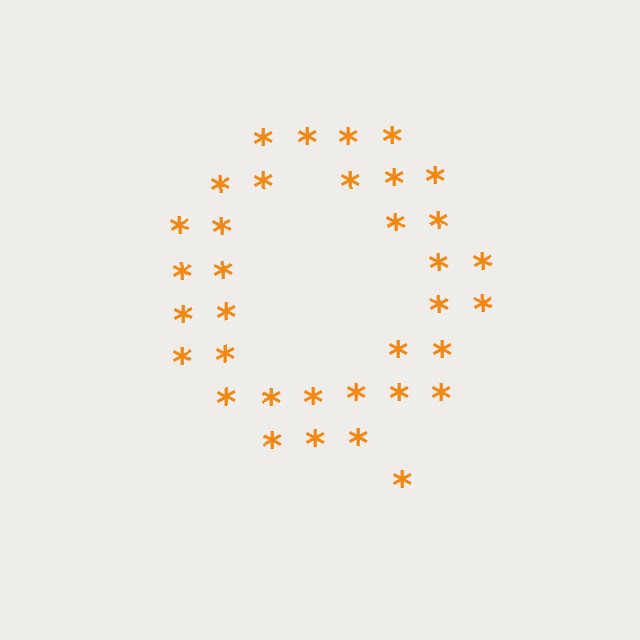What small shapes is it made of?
It is made of small asterisks.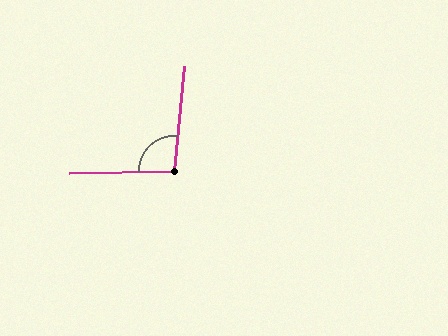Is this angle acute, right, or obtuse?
It is obtuse.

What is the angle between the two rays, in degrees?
Approximately 97 degrees.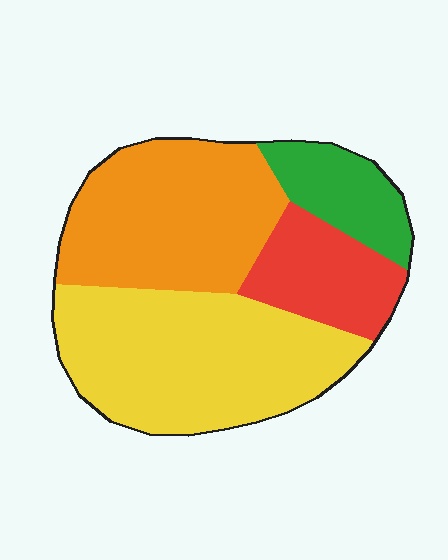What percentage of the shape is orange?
Orange covers roughly 35% of the shape.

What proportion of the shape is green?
Green covers 12% of the shape.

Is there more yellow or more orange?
Yellow.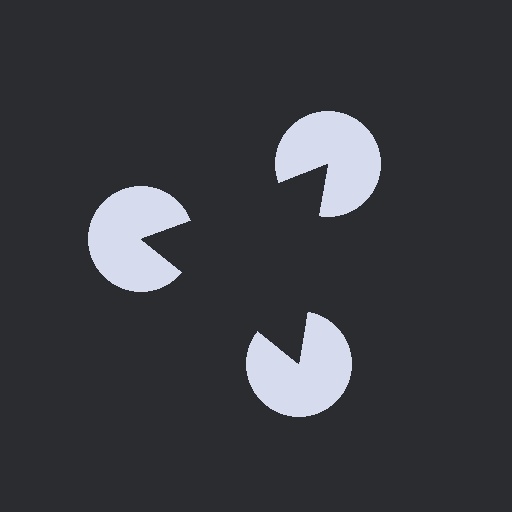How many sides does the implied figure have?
3 sides.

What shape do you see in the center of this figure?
An illusory triangle — its edges are inferred from the aligned wedge cuts in the pac-man discs, not physically drawn.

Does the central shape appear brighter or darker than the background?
It typically appears slightly darker than the background, even though no actual brightness change is drawn.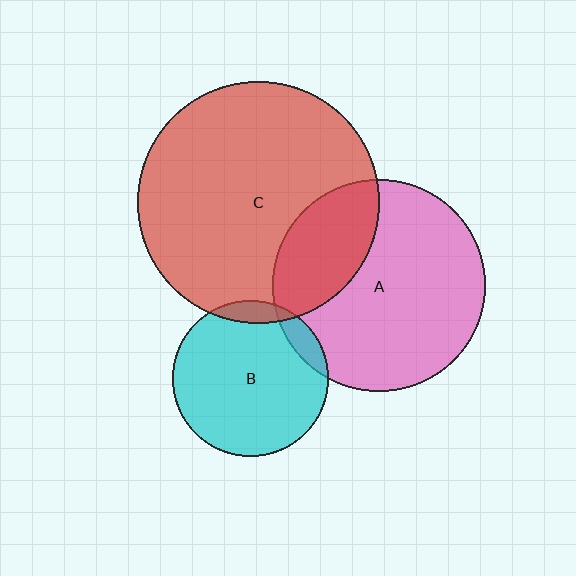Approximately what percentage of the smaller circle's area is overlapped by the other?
Approximately 5%.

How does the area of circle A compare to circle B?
Approximately 1.9 times.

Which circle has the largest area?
Circle C (red).